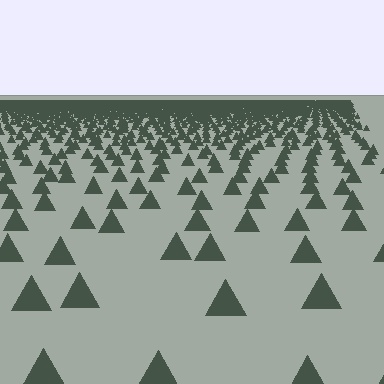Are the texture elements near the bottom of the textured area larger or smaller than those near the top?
Larger. Near the bottom, elements are closer to the viewer and appear at a bigger on-screen size.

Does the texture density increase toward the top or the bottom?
Density increases toward the top.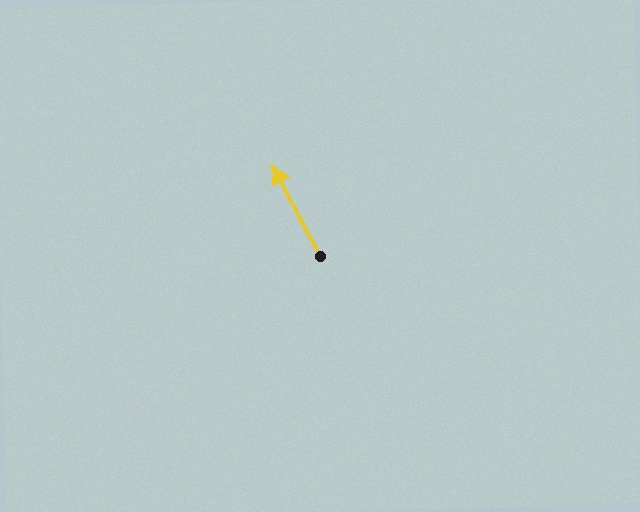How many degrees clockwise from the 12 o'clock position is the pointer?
Approximately 334 degrees.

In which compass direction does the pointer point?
Northwest.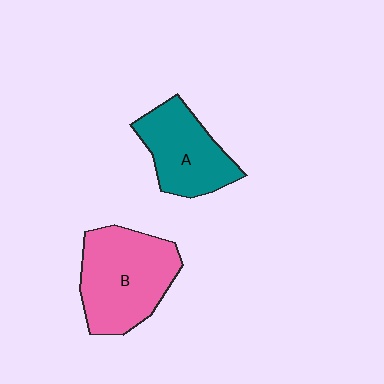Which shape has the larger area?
Shape B (pink).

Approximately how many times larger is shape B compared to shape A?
Approximately 1.3 times.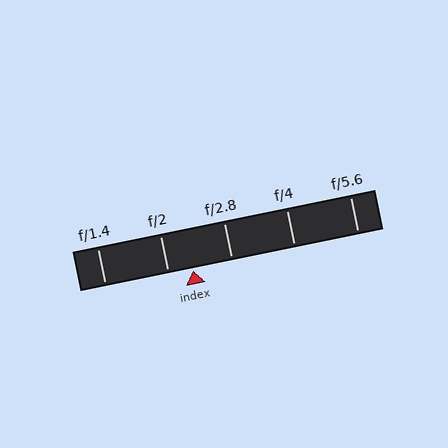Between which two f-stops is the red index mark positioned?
The index mark is between f/2 and f/2.8.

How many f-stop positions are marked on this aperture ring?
There are 5 f-stop positions marked.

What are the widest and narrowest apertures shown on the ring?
The widest aperture shown is f/1.4 and the narrowest is f/5.6.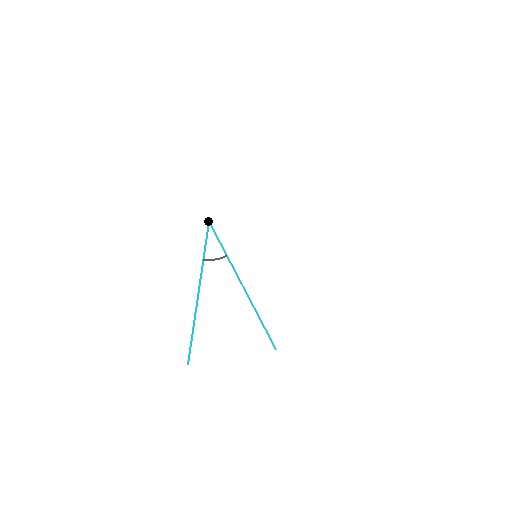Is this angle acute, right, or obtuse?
It is acute.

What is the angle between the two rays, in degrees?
Approximately 36 degrees.